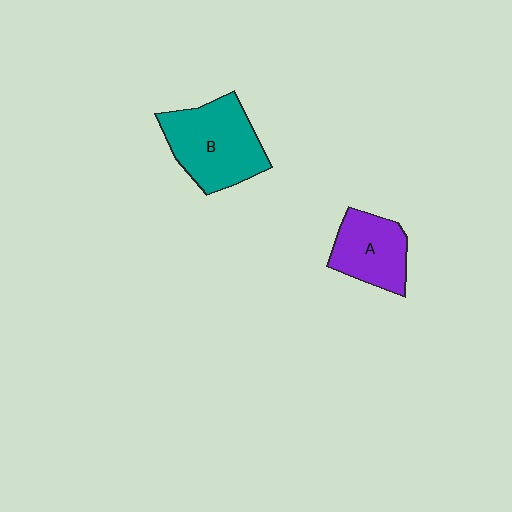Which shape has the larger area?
Shape B (teal).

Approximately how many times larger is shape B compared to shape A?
Approximately 1.4 times.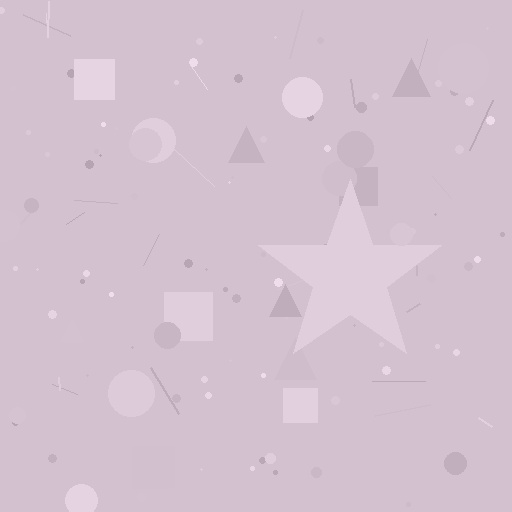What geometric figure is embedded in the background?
A star is embedded in the background.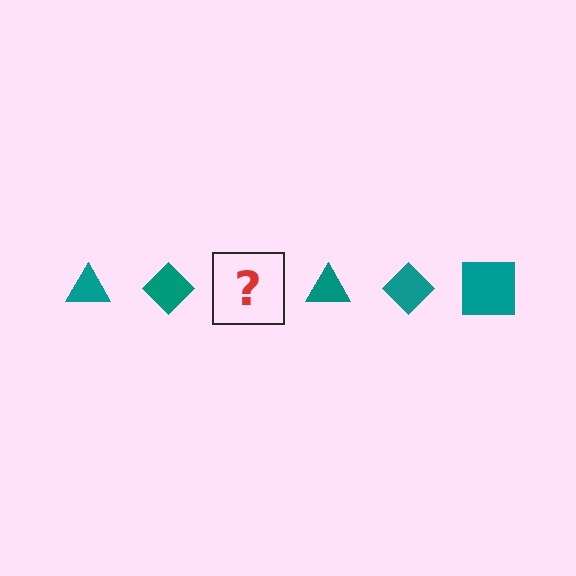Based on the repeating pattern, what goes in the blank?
The blank should be a teal square.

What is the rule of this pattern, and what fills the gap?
The rule is that the pattern cycles through triangle, diamond, square shapes in teal. The gap should be filled with a teal square.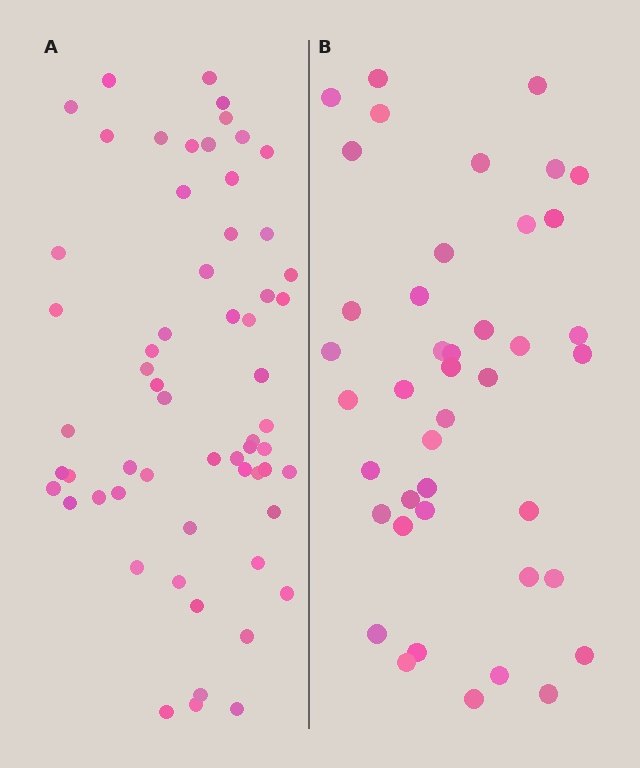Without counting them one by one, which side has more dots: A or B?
Region A (the left region) has more dots.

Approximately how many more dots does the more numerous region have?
Region A has approximately 20 more dots than region B.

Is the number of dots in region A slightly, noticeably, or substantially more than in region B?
Region A has noticeably more, but not dramatically so. The ratio is roughly 1.4 to 1.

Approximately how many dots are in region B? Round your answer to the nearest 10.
About 40 dots. (The exact count is 42, which rounds to 40.)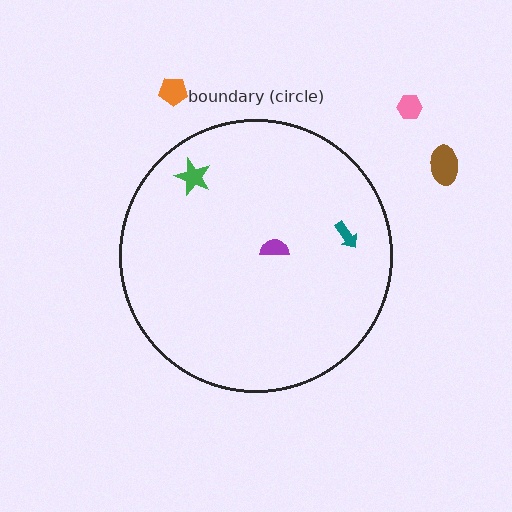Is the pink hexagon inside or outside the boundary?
Outside.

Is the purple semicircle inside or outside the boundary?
Inside.